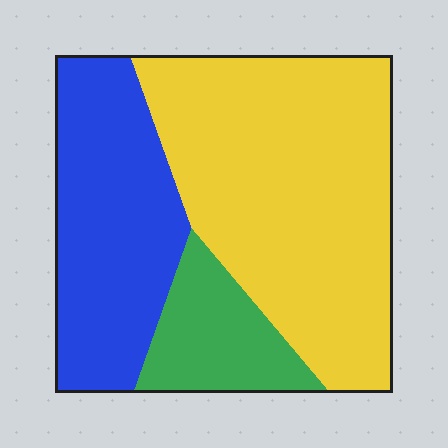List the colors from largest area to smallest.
From largest to smallest: yellow, blue, green.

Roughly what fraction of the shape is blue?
Blue covers around 30% of the shape.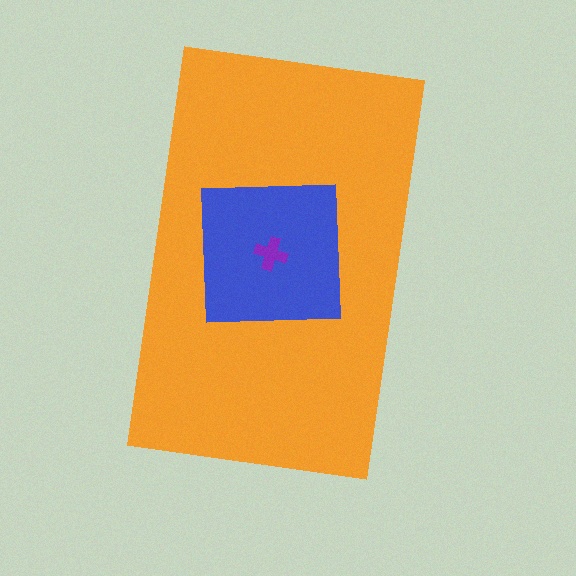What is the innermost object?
The purple cross.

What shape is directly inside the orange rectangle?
The blue square.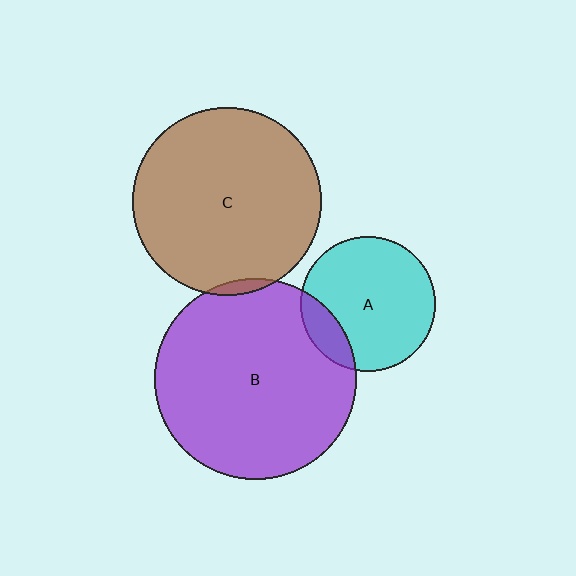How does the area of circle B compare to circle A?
Approximately 2.2 times.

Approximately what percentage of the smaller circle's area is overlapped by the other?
Approximately 5%.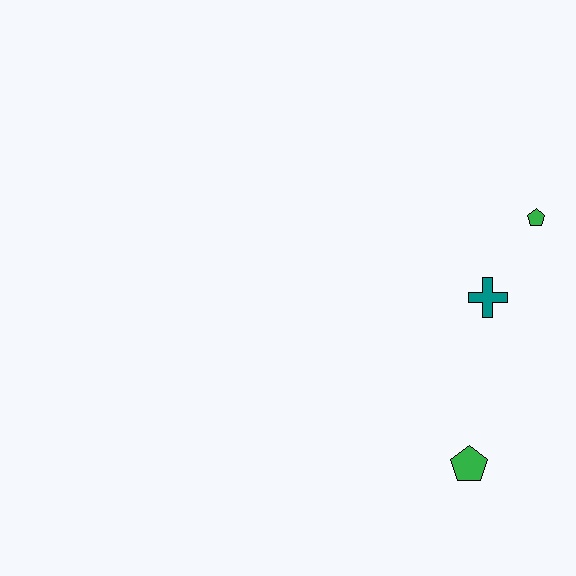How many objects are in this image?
There are 3 objects.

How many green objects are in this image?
There are 2 green objects.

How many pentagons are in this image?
There are 2 pentagons.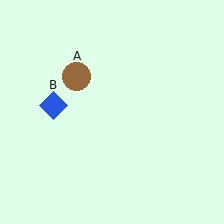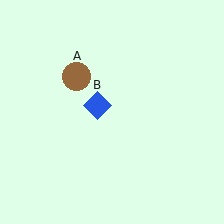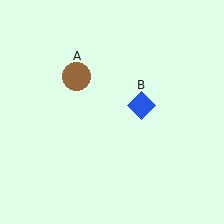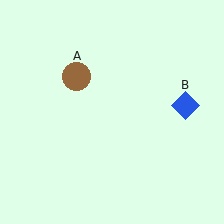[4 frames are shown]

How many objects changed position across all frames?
1 object changed position: blue diamond (object B).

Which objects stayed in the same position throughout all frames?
Brown circle (object A) remained stationary.